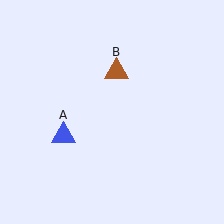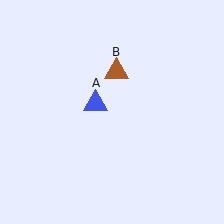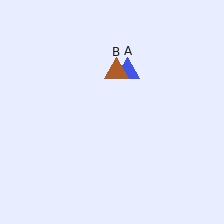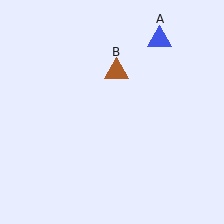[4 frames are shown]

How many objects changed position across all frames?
1 object changed position: blue triangle (object A).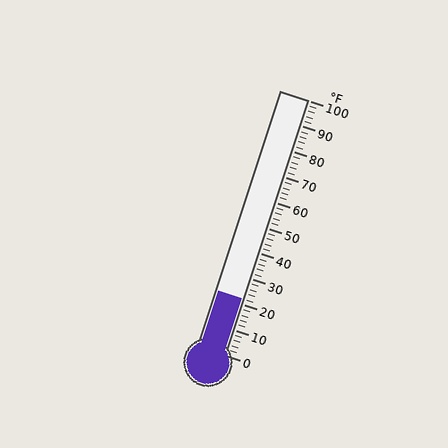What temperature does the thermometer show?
The thermometer shows approximately 22°F.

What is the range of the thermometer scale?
The thermometer scale ranges from 0°F to 100°F.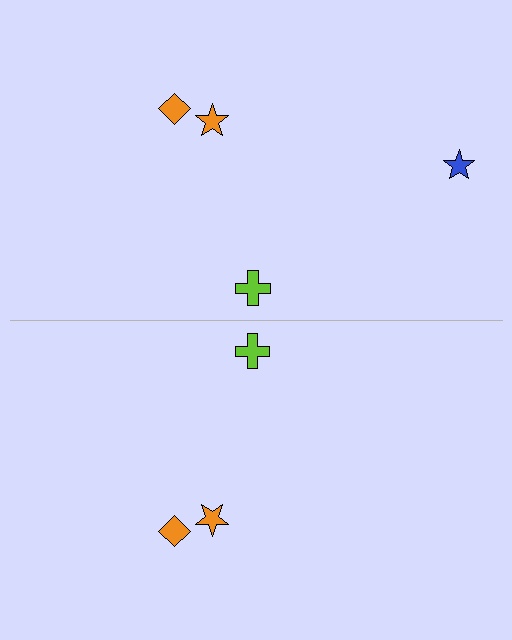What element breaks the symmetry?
A blue star is missing from the bottom side.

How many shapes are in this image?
There are 7 shapes in this image.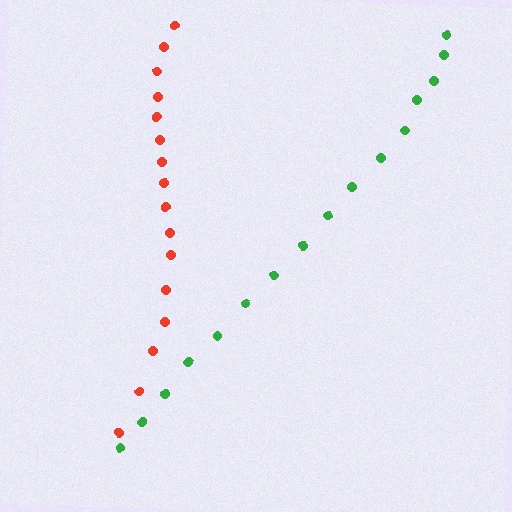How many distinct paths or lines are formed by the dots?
There are 2 distinct paths.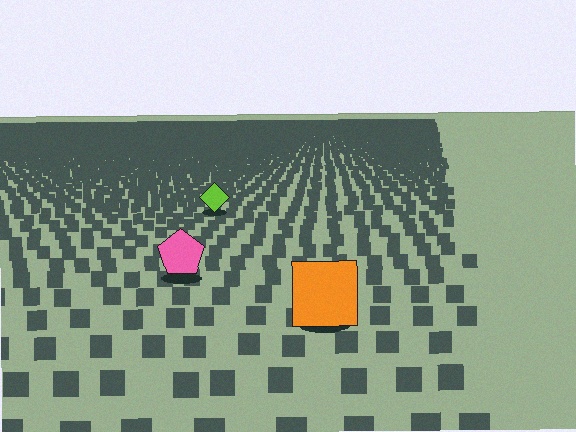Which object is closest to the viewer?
The orange square is closest. The texture marks near it are larger and more spread out.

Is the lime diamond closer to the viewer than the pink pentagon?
No. The pink pentagon is closer — you can tell from the texture gradient: the ground texture is coarser near it.